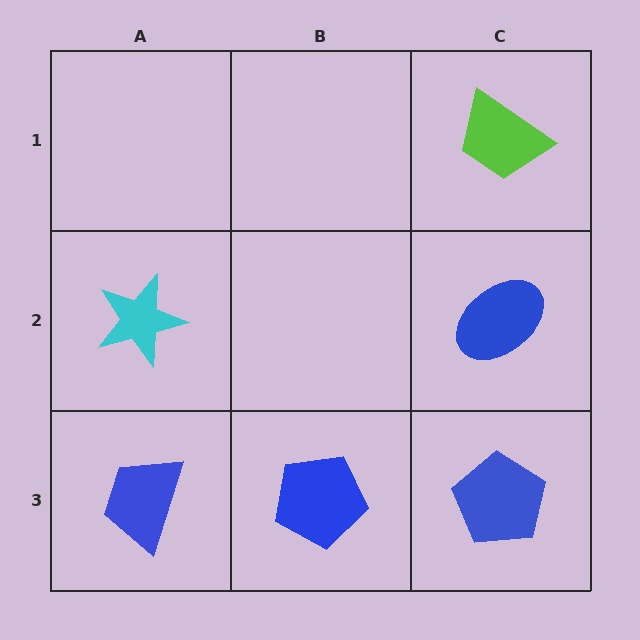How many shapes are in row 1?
1 shape.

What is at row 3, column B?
A blue pentagon.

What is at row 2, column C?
A blue ellipse.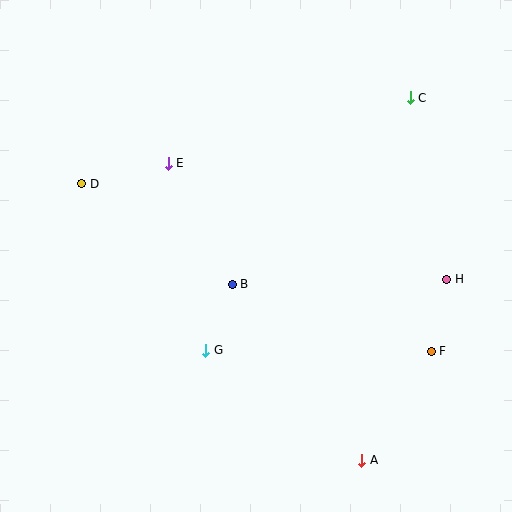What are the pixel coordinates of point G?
Point G is at (206, 350).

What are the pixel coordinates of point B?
Point B is at (232, 284).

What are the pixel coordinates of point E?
Point E is at (168, 163).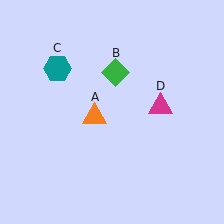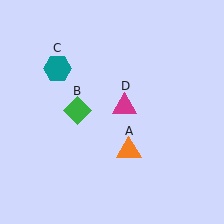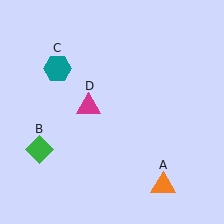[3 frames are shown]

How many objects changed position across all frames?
3 objects changed position: orange triangle (object A), green diamond (object B), magenta triangle (object D).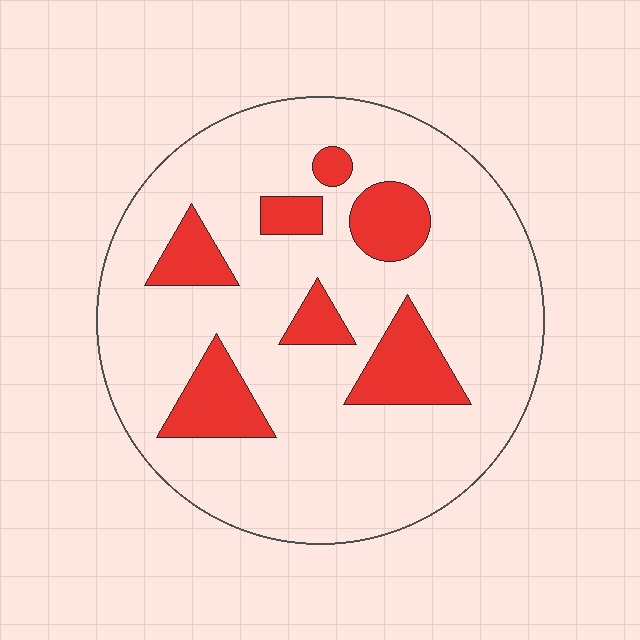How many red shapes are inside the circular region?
7.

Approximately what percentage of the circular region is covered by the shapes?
Approximately 20%.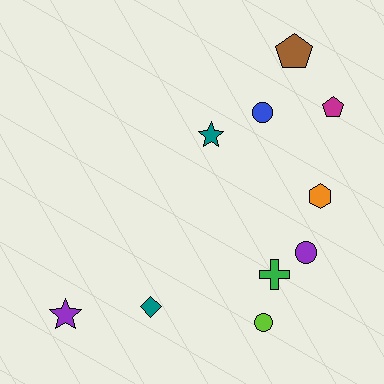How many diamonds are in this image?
There is 1 diamond.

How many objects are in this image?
There are 10 objects.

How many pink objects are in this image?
There are no pink objects.